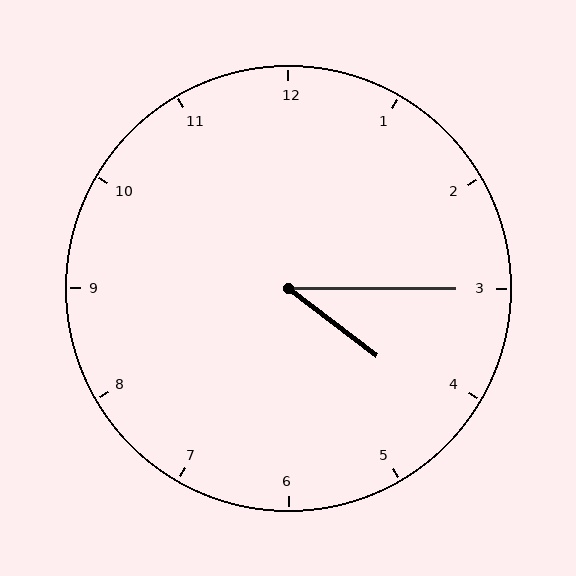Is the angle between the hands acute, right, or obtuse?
It is acute.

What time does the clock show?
4:15.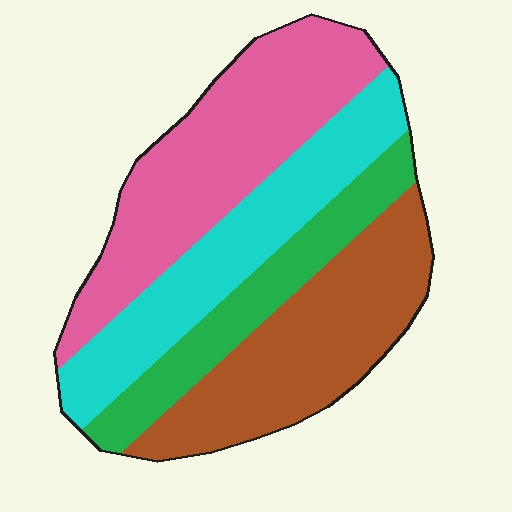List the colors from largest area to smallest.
From largest to smallest: pink, brown, cyan, green.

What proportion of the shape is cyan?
Cyan takes up between a sixth and a third of the shape.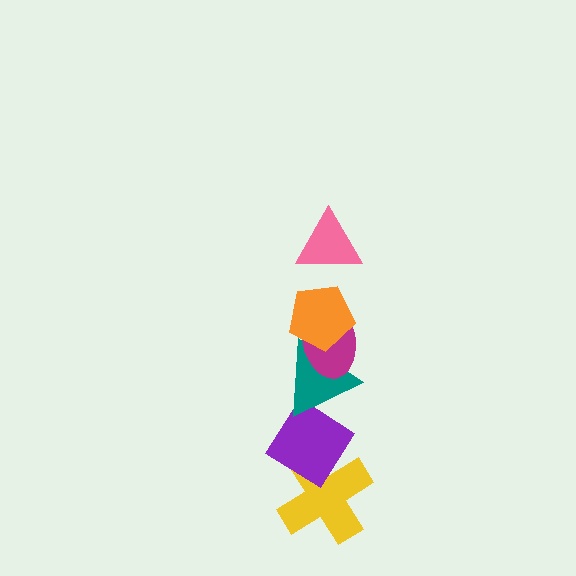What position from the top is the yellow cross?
The yellow cross is 6th from the top.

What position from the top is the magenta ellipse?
The magenta ellipse is 3rd from the top.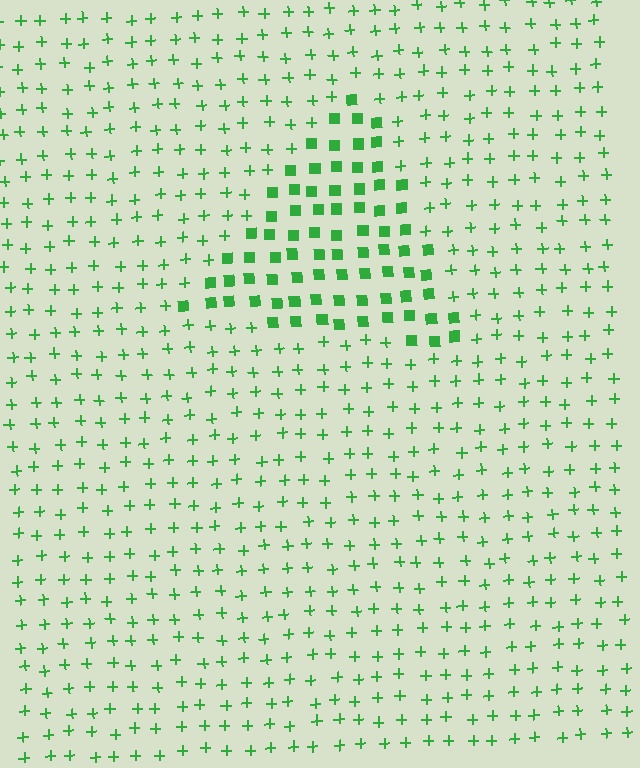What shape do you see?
I see a triangle.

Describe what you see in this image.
The image is filled with small green elements arranged in a uniform grid. A triangle-shaped region contains squares, while the surrounding area contains plus signs. The boundary is defined purely by the change in element shape.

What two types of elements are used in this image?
The image uses squares inside the triangle region and plus signs outside it.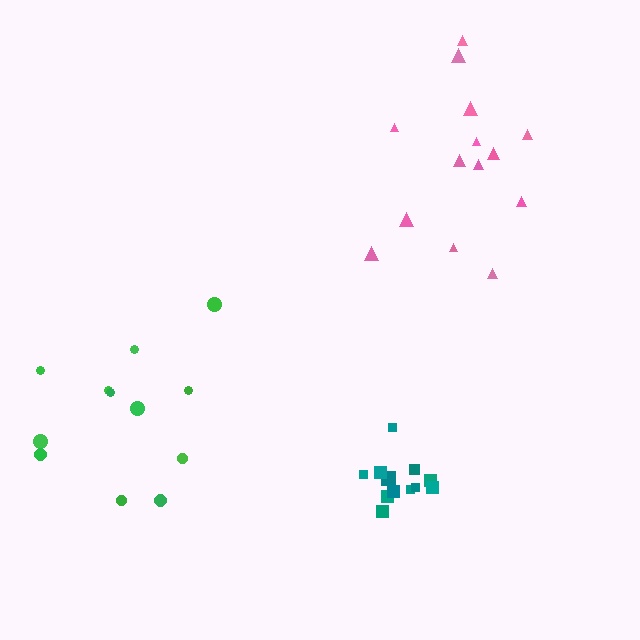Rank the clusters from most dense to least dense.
teal, pink, green.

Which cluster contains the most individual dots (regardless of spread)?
Pink (14).